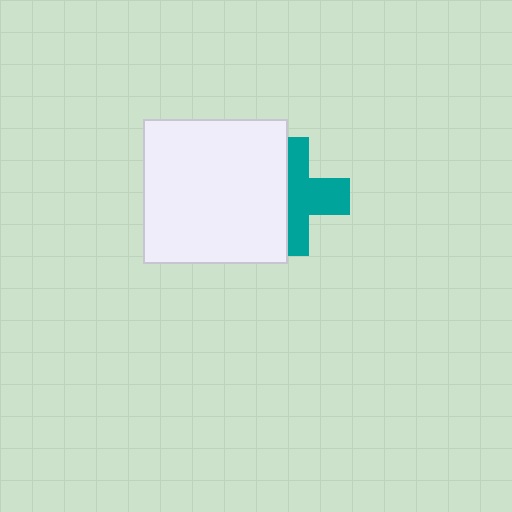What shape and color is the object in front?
The object in front is a white square.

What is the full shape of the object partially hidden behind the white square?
The partially hidden object is a teal cross.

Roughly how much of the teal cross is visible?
About half of it is visible (roughly 55%).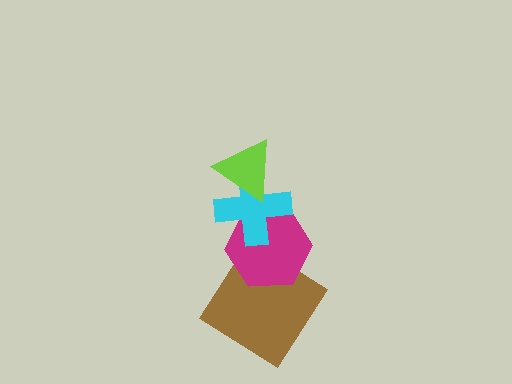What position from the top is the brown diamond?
The brown diamond is 4th from the top.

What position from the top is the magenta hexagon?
The magenta hexagon is 3rd from the top.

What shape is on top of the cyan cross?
The lime triangle is on top of the cyan cross.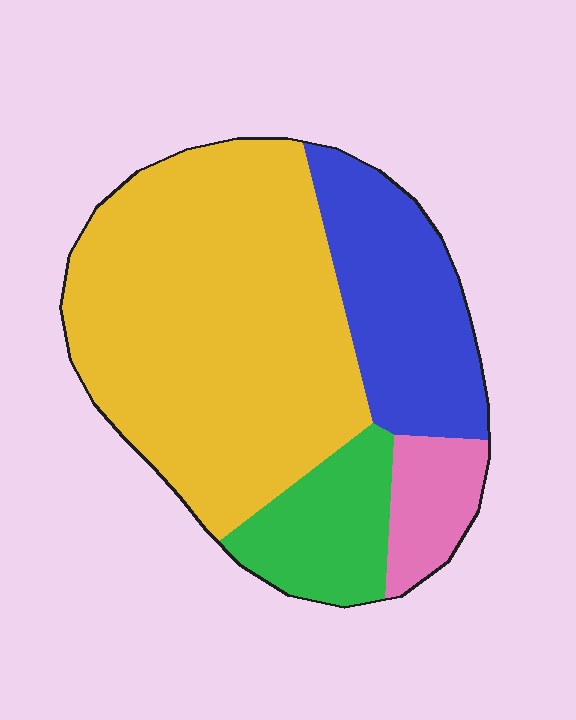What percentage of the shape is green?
Green takes up less than a quarter of the shape.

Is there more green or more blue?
Blue.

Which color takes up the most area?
Yellow, at roughly 55%.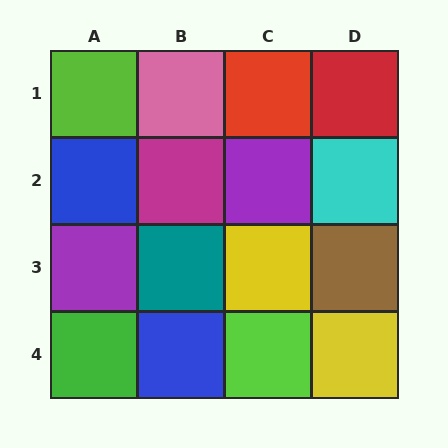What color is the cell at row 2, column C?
Purple.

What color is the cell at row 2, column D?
Cyan.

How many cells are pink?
1 cell is pink.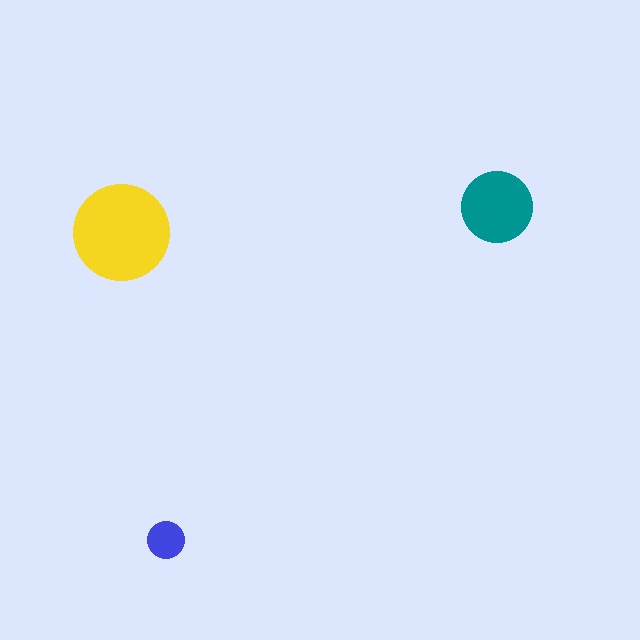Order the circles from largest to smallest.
the yellow one, the teal one, the blue one.